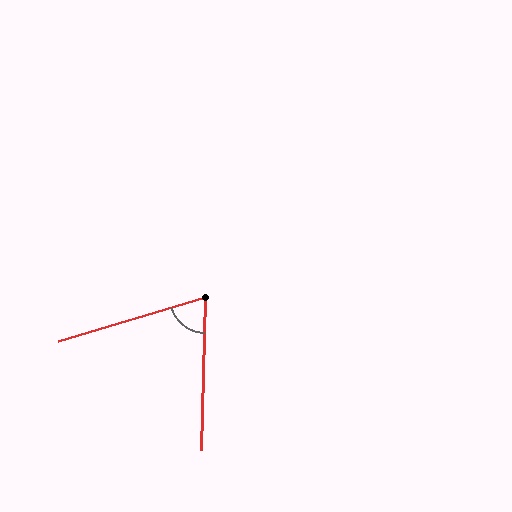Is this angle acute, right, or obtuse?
It is acute.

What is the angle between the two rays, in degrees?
Approximately 72 degrees.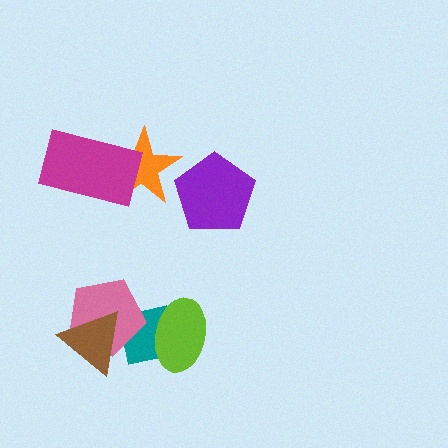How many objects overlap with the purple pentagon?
0 objects overlap with the purple pentagon.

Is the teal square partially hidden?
Yes, it is partially covered by another shape.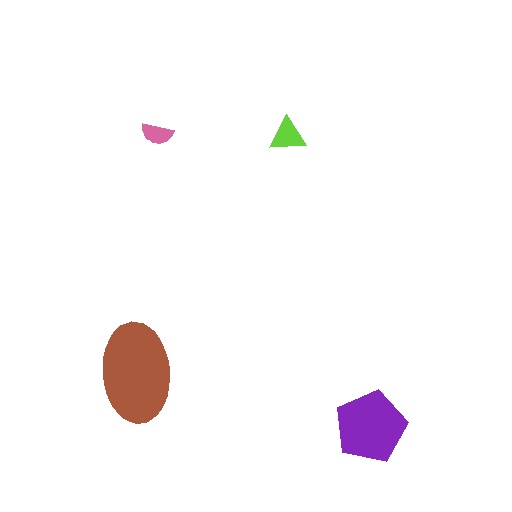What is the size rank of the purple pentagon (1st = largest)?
2nd.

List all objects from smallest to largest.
The pink semicircle, the lime triangle, the purple pentagon, the brown ellipse.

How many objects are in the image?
There are 4 objects in the image.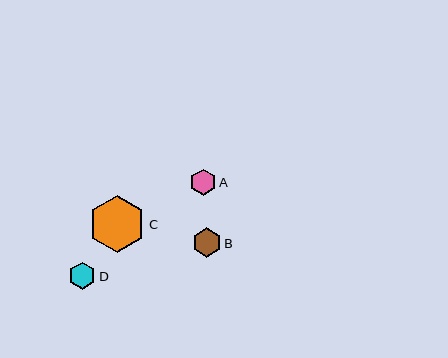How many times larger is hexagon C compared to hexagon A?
Hexagon C is approximately 2.2 times the size of hexagon A.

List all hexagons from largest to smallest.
From largest to smallest: C, B, D, A.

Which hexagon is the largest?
Hexagon C is the largest with a size of approximately 57 pixels.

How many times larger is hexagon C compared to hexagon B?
Hexagon C is approximately 2.0 times the size of hexagon B.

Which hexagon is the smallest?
Hexagon A is the smallest with a size of approximately 26 pixels.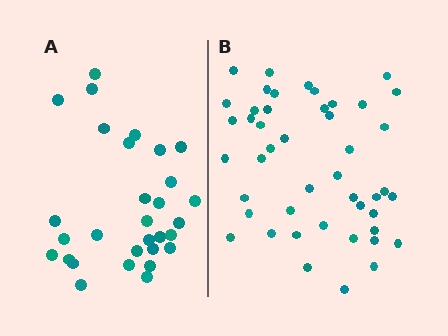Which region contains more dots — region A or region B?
Region B (the right region) has more dots.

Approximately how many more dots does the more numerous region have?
Region B has approximately 15 more dots than region A.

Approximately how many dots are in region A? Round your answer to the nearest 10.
About 30 dots.